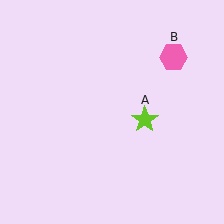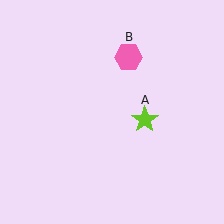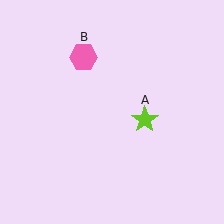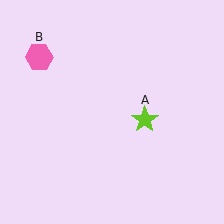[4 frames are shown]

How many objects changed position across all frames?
1 object changed position: pink hexagon (object B).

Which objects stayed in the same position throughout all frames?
Lime star (object A) remained stationary.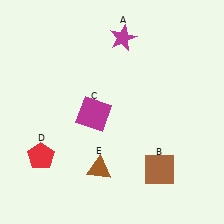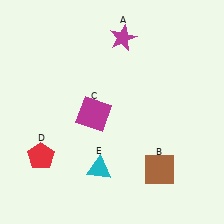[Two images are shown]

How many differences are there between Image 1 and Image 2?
There is 1 difference between the two images.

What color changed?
The triangle (E) changed from brown in Image 1 to cyan in Image 2.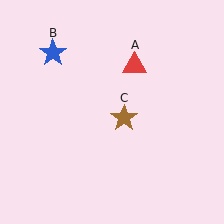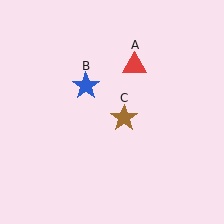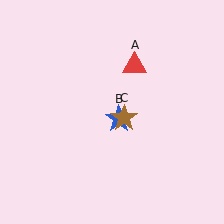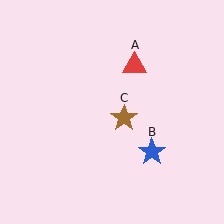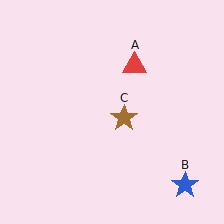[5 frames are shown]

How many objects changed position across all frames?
1 object changed position: blue star (object B).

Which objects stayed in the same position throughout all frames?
Red triangle (object A) and brown star (object C) remained stationary.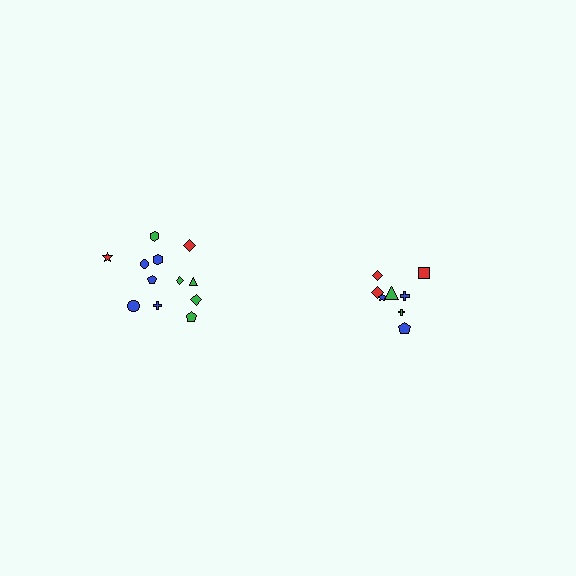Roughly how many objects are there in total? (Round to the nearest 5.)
Roughly 20 objects in total.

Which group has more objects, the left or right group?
The left group.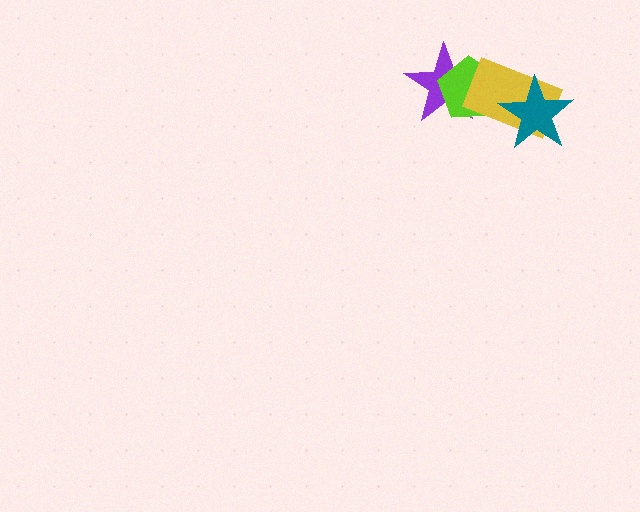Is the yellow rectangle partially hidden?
Yes, it is partially covered by another shape.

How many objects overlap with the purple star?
2 objects overlap with the purple star.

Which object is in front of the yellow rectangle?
The teal star is in front of the yellow rectangle.